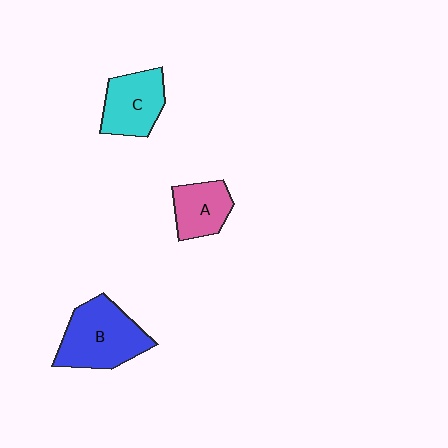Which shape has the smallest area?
Shape A (pink).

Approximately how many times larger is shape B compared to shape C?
Approximately 1.4 times.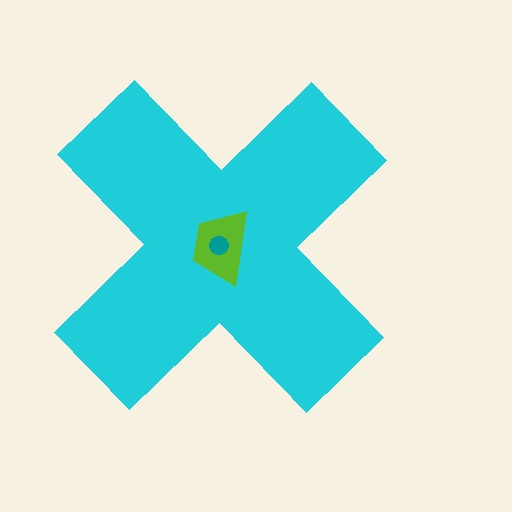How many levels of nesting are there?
3.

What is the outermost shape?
The cyan cross.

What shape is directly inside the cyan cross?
The lime trapezoid.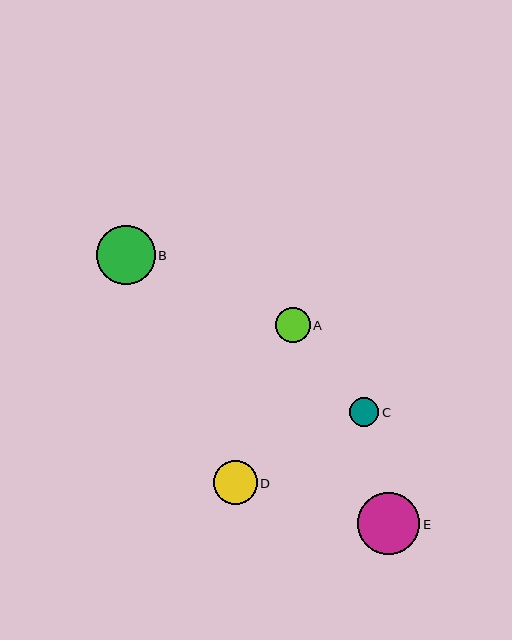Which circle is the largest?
Circle E is the largest with a size of approximately 62 pixels.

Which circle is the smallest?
Circle C is the smallest with a size of approximately 29 pixels.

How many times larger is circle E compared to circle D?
Circle E is approximately 1.4 times the size of circle D.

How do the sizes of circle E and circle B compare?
Circle E and circle B are approximately the same size.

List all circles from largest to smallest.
From largest to smallest: E, B, D, A, C.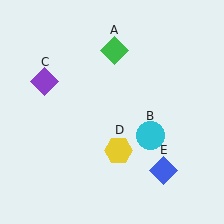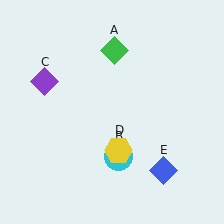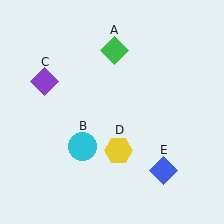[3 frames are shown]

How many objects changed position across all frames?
1 object changed position: cyan circle (object B).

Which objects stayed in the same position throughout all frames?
Green diamond (object A) and purple diamond (object C) and yellow hexagon (object D) and blue diamond (object E) remained stationary.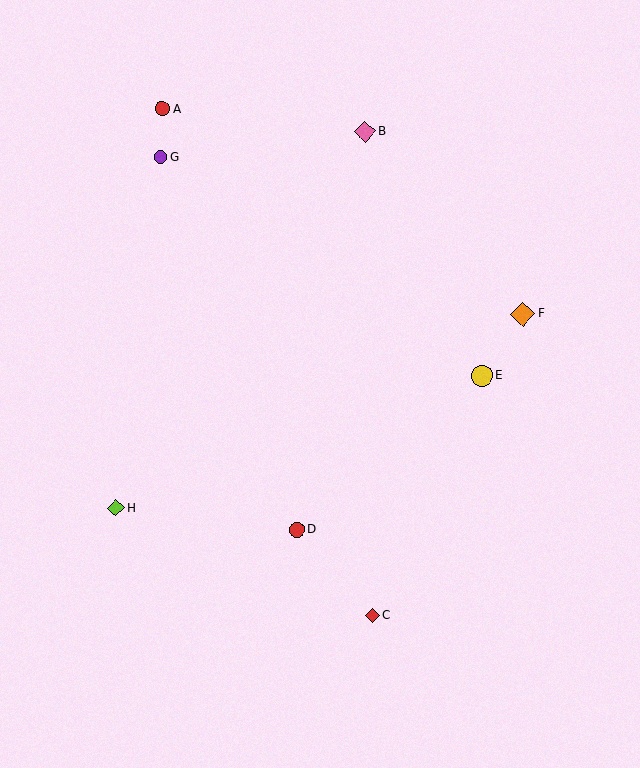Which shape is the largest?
The orange diamond (labeled F) is the largest.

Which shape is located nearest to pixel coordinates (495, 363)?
The yellow circle (labeled E) at (482, 375) is nearest to that location.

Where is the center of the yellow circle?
The center of the yellow circle is at (482, 375).